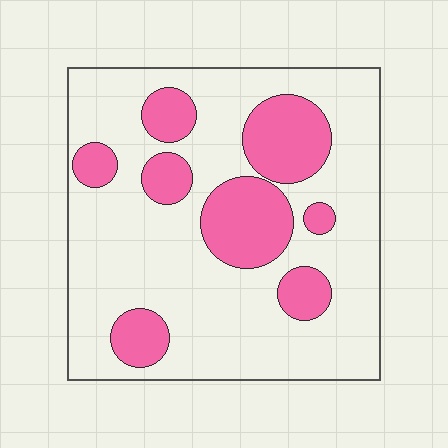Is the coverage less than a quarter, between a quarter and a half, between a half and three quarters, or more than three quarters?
Between a quarter and a half.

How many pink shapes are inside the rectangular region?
8.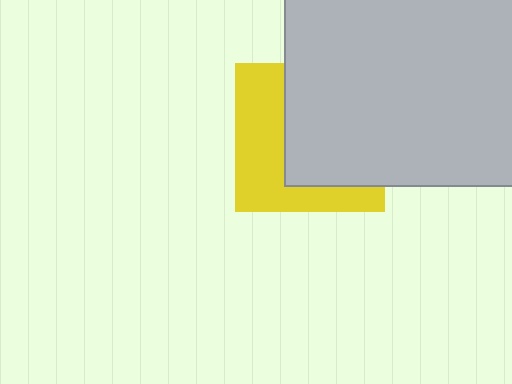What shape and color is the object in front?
The object in front is a light gray square.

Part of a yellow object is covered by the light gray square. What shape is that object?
It is a square.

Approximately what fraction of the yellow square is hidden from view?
Roughly 57% of the yellow square is hidden behind the light gray square.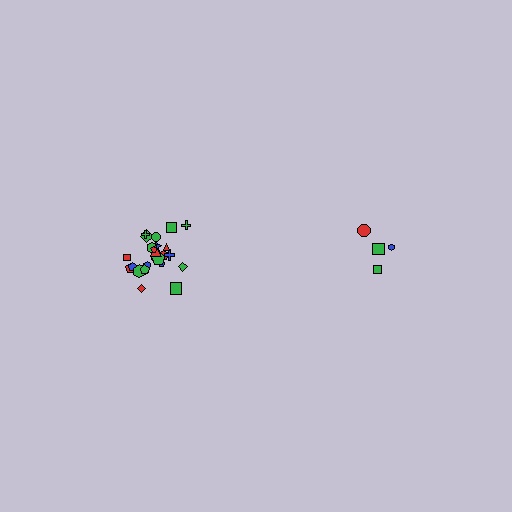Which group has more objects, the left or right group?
The left group.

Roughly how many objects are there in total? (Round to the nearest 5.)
Roughly 30 objects in total.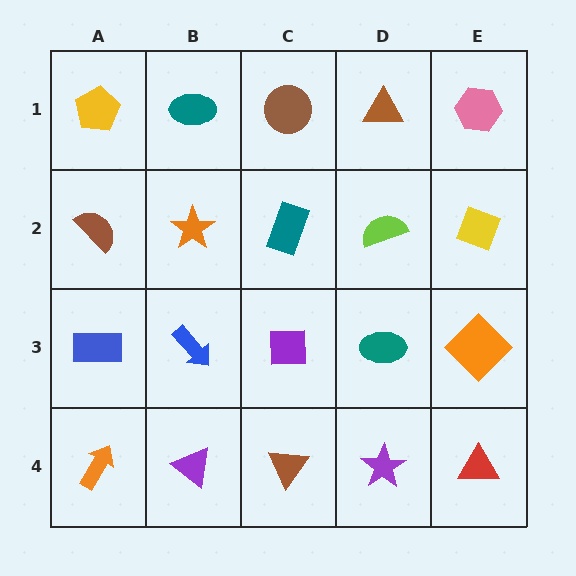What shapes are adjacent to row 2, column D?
A brown triangle (row 1, column D), a teal ellipse (row 3, column D), a teal rectangle (row 2, column C), a yellow diamond (row 2, column E).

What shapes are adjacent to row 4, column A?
A blue rectangle (row 3, column A), a purple triangle (row 4, column B).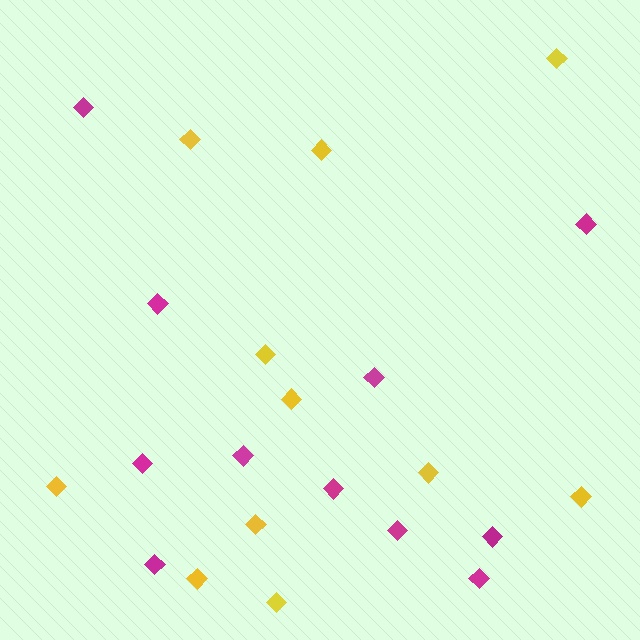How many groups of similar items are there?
There are 2 groups: one group of yellow diamonds (11) and one group of magenta diamonds (11).